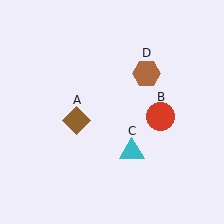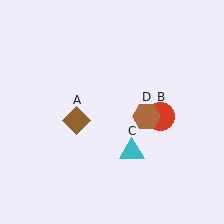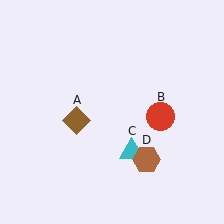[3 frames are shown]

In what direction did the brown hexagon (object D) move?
The brown hexagon (object D) moved down.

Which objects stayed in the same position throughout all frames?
Brown diamond (object A) and red circle (object B) and cyan triangle (object C) remained stationary.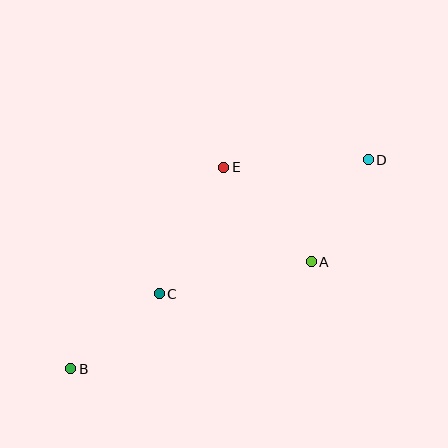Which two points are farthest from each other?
Points B and D are farthest from each other.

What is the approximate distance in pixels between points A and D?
The distance between A and D is approximately 117 pixels.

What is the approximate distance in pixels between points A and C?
The distance between A and C is approximately 155 pixels.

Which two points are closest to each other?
Points B and C are closest to each other.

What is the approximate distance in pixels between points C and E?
The distance between C and E is approximately 142 pixels.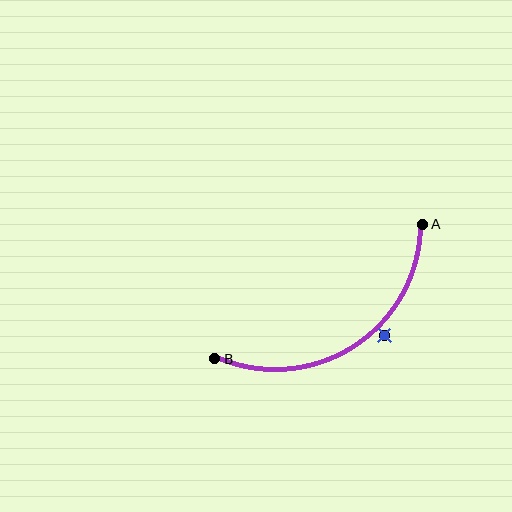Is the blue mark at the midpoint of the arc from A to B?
No — the blue mark does not lie on the arc at all. It sits slightly outside the curve.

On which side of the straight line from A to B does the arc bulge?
The arc bulges below the straight line connecting A and B.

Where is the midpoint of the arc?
The arc midpoint is the point on the curve farthest from the straight line joining A and B. It sits below that line.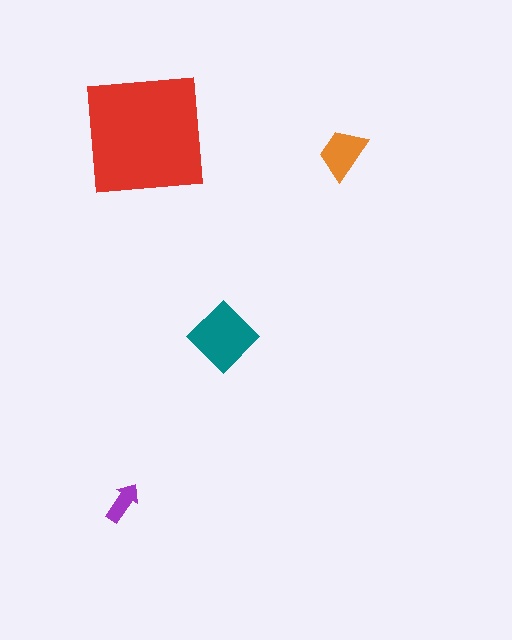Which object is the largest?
The red square.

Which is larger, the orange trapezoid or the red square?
The red square.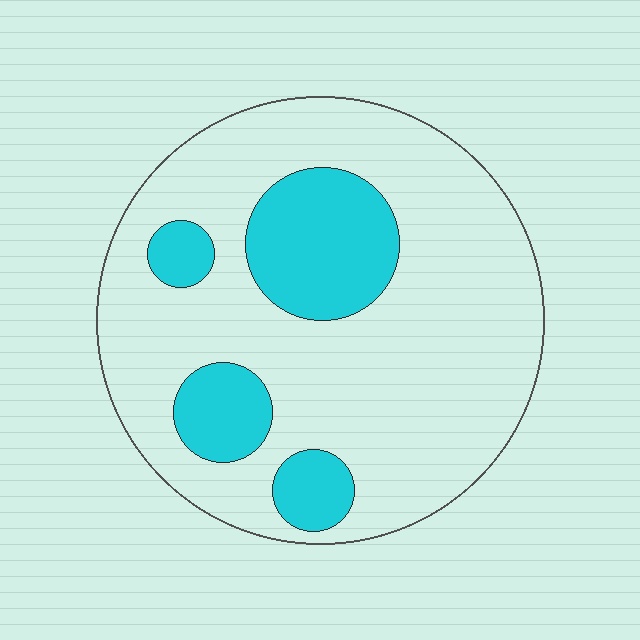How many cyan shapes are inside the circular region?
4.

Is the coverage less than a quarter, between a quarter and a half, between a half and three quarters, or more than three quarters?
Less than a quarter.